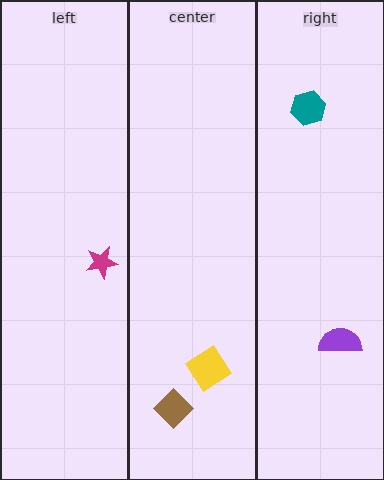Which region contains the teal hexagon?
The right region.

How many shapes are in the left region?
1.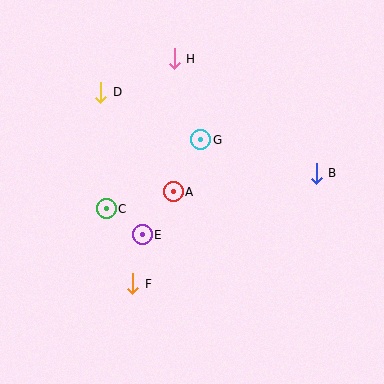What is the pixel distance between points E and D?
The distance between E and D is 148 pixels.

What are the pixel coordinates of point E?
Point E is at (142, 235).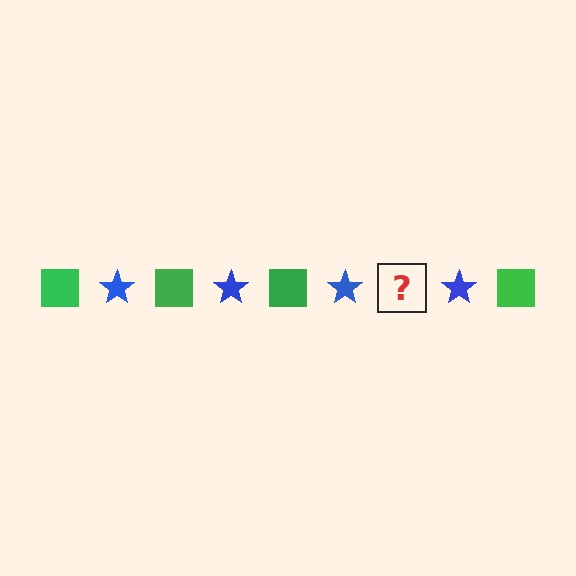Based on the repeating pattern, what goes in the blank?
The blank should be a green square.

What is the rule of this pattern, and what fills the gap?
The rule is that the pattern alternates between green square and blue star. The gap should be filled with a green square.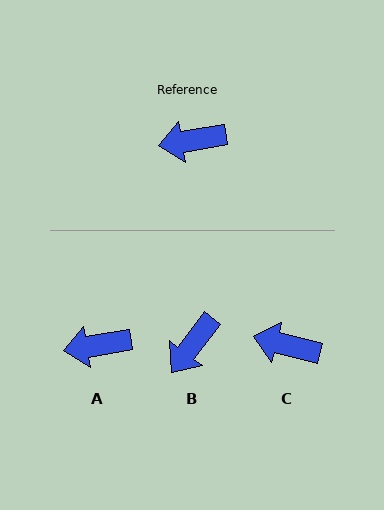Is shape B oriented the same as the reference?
No, it is off by about 43 degrees.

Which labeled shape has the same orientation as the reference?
A.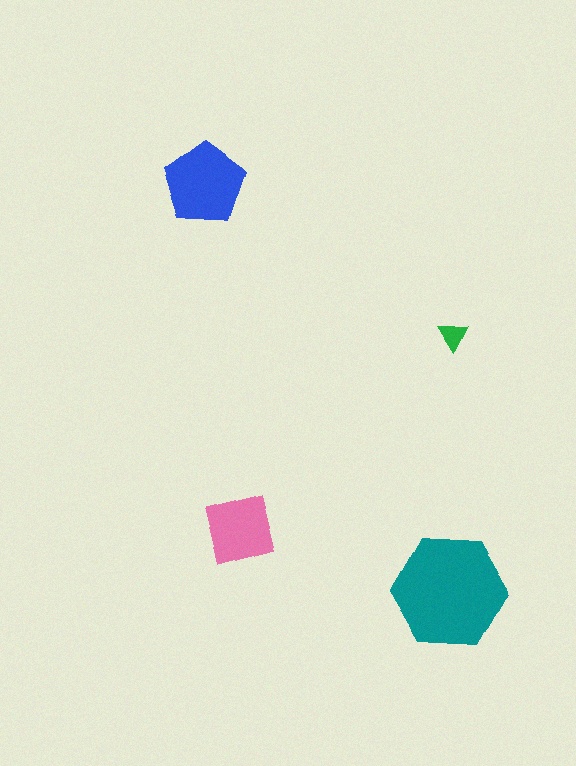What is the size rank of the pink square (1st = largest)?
3rd.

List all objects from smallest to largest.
The green triangle, the pink square, the blue pentagon, the teal hexagon.